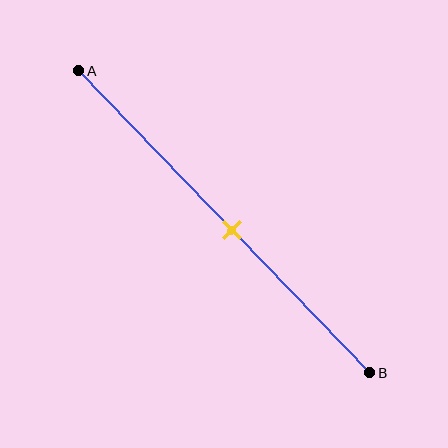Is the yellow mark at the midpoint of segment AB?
Yes, the mark is approximately at the midpoint.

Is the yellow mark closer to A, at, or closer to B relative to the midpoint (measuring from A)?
The yellow mark is approximately at the midpoint of segment AB.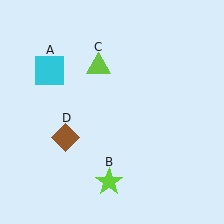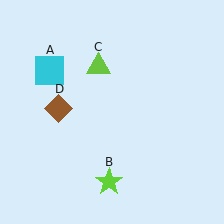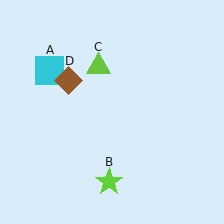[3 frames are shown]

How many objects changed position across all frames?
1 object changed position: brown diamond (object D).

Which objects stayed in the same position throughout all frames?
Cyan square (object A) and lime star (object B) and lime triangle (object C) remained stationary.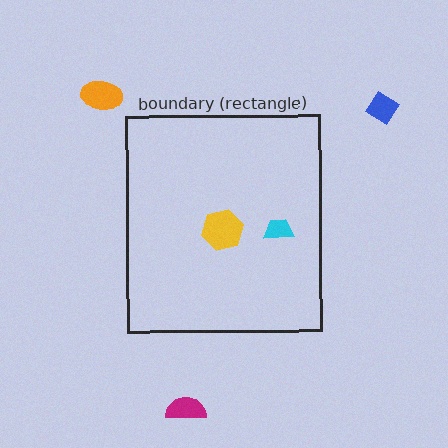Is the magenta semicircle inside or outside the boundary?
Outside.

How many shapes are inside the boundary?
2 inside, 3 outside.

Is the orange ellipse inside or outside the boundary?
Outside.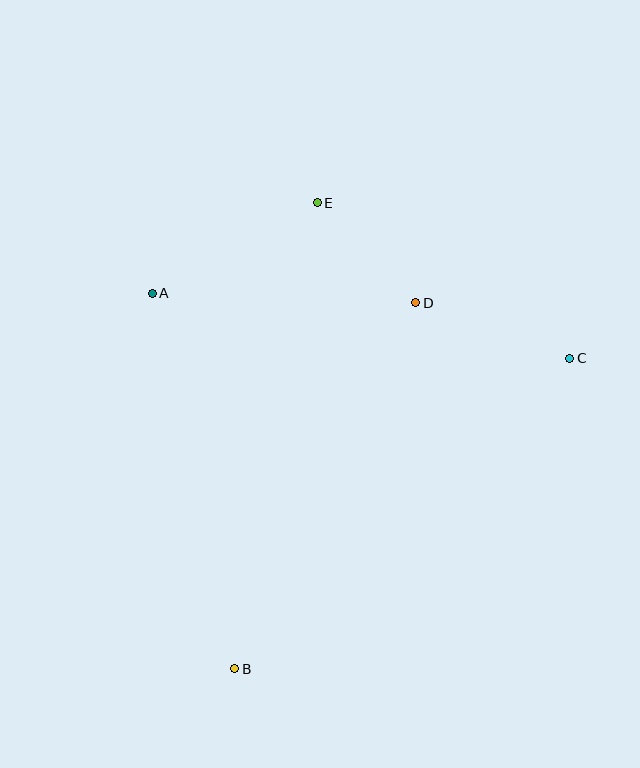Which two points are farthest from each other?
Points B and E are farthest from each other.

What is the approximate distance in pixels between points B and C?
The distance between B and C is approximately 457 pixels.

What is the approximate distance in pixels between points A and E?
The distance between A and E is approximately 188 pixels.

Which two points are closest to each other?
Points D and E are closest to each other.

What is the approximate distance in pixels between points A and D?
The distance between A and D is approximately 263 pixels.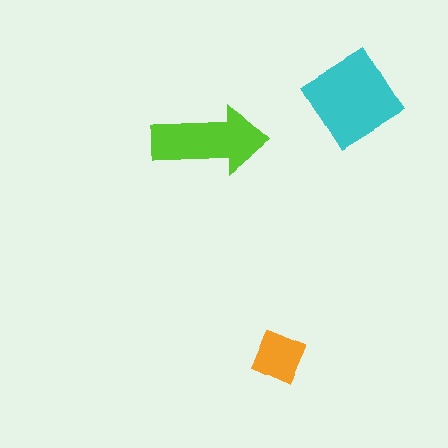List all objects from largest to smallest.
The cyan diamond, the lime arrow, the orange square.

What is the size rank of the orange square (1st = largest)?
3rd.